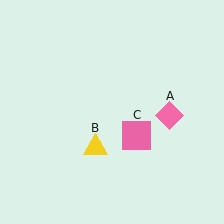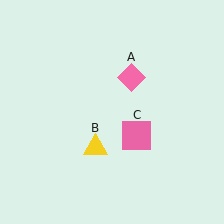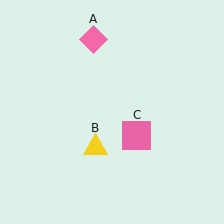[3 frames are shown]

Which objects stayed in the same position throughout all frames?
Yellow triangle (object B) and pink square (object C) remained stationary.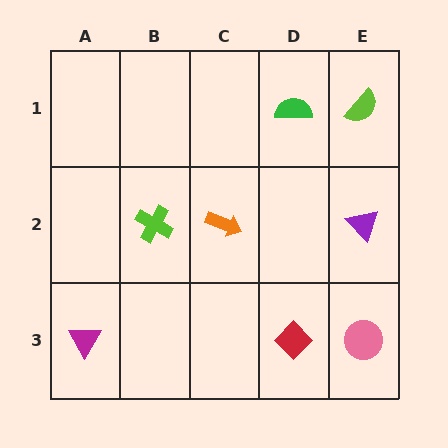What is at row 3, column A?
A magenta triangle.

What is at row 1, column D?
A green semicircle.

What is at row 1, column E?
A lime semicircle.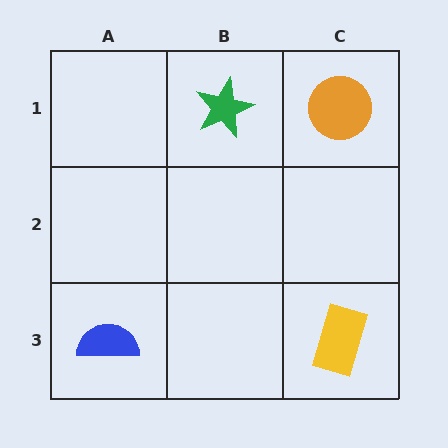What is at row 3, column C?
A yellow rectangle.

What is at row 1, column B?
A green star.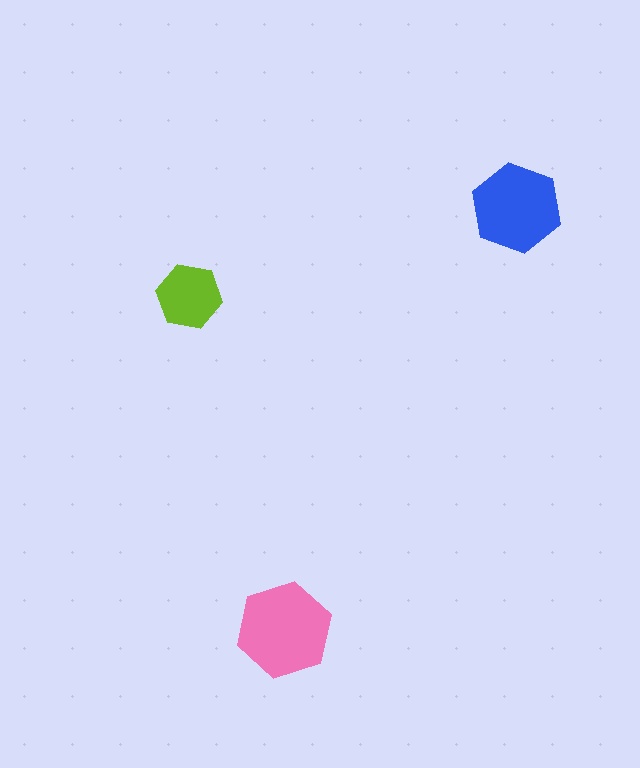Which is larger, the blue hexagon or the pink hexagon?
The pink one.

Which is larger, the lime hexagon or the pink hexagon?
The pink one.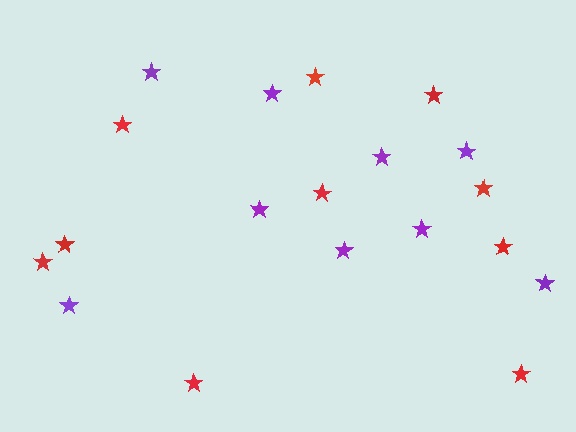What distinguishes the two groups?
There are 2 groups: one group of red stars (10) and one group of purple stars (9).